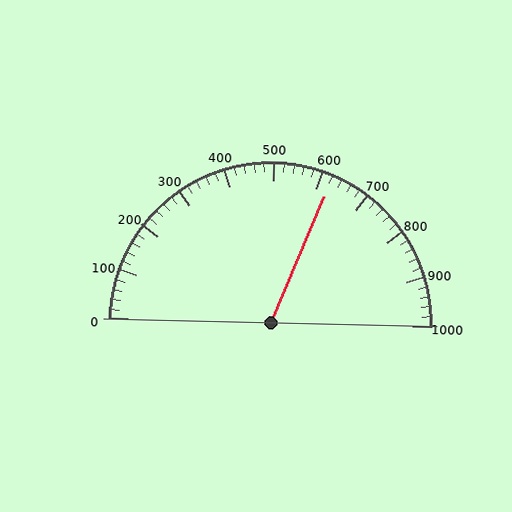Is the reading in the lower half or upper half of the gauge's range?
The reading is in the upper half of the range (0 to 1000).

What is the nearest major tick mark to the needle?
The nearest major tick mark is 600.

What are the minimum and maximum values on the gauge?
The gauge ranges from 0 to 1000.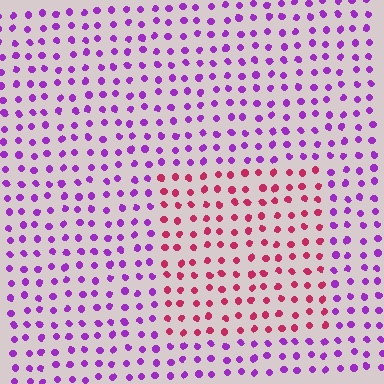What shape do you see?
I see a rectangle.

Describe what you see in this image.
The image is filled with small purple elements in a uniform arrangement. A rectangle-shaped region is visible where the elements are tinted to a slightly different hue, forming a subtle color boundary.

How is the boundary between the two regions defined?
The boundary is defined purely by a slight shift in hue (about 53 degrees). Spacing, size, and orientation are identical on both sides.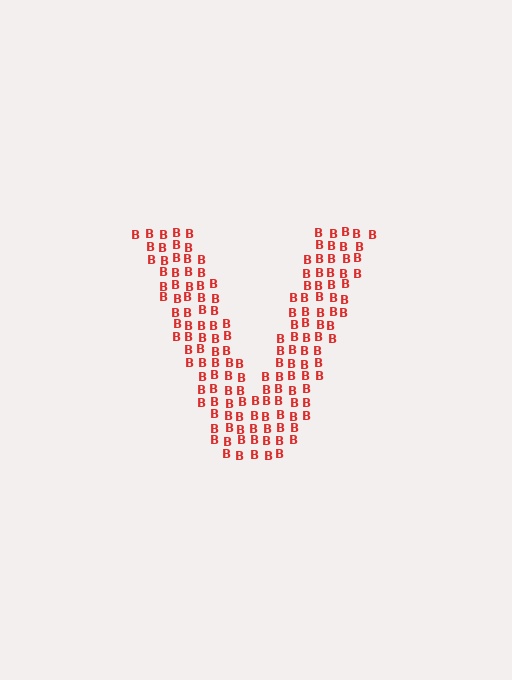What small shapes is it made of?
It is made of small letter B's.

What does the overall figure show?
The overall figure shows the letter V.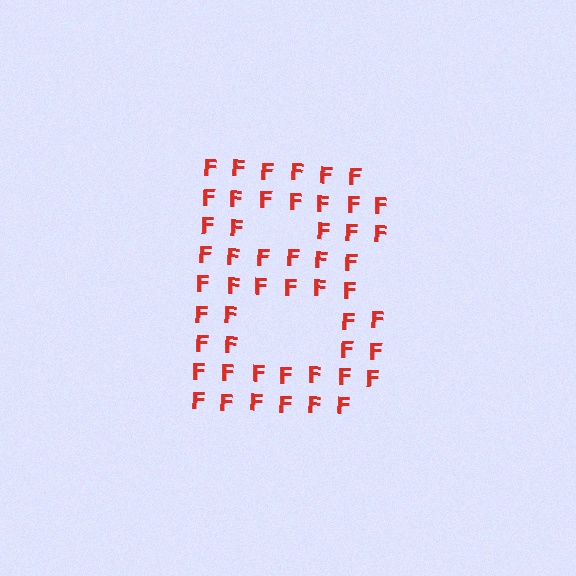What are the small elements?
The small elements are letter F's.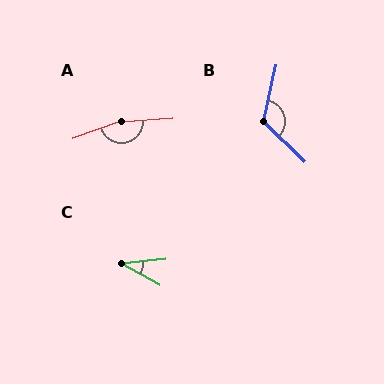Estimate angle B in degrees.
Approximately 122 degrees.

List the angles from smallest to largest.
C (36°), B (122°), A (164°).